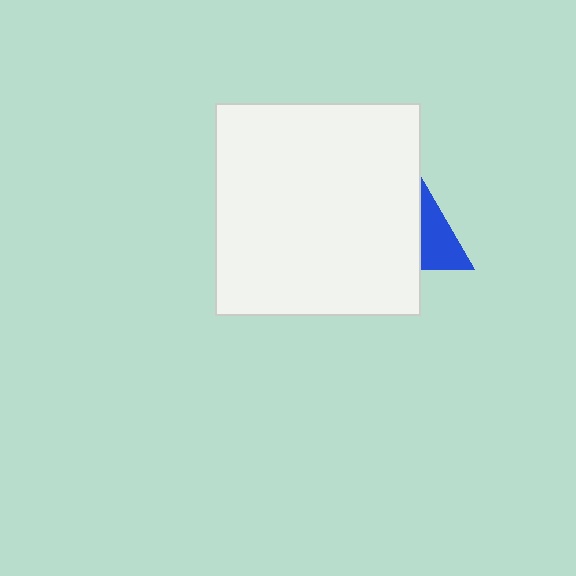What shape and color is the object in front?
The object in front is a white rectangle.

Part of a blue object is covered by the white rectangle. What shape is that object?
It is a triangle.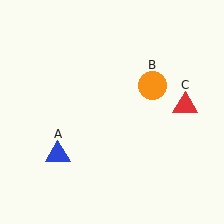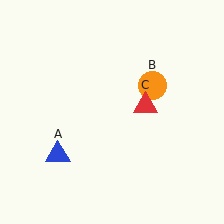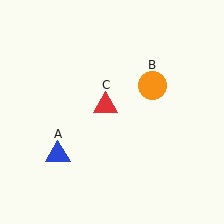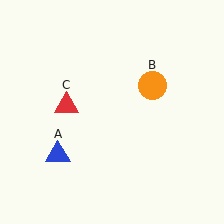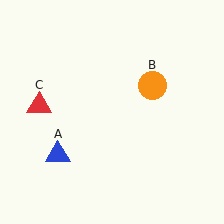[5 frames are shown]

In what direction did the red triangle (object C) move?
The red triangle (object C) moved left.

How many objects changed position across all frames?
1 object changed position: red triangle (object C).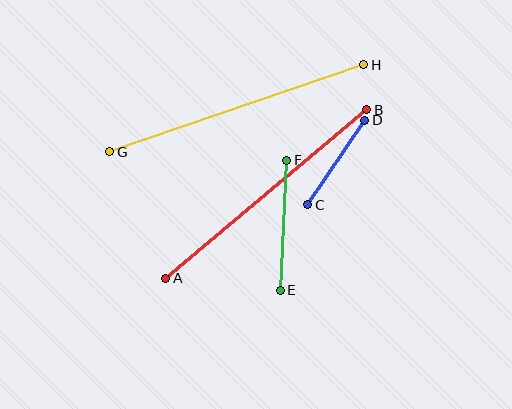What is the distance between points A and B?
The distance is approximately 262 pixels.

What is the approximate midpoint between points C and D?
The midpoint is at approximately (336, 163) pixels.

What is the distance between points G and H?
The distance is approximately 269 pixels.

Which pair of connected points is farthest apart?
Points G and H are farthest apart.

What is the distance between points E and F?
The distance is approximately 130 pixels.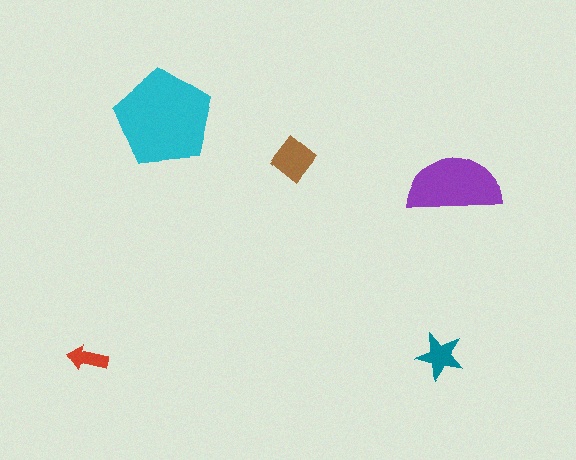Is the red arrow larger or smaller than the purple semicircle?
Smaller.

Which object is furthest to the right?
The purple semicircle is rightmost.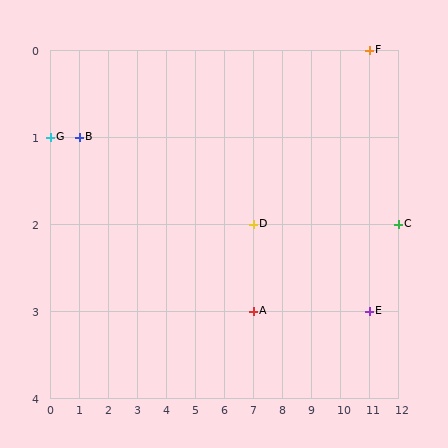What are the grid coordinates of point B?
Point B is at grid coordinates (1, 1).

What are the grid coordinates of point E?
Point E is at grid coordinates (11, 3).